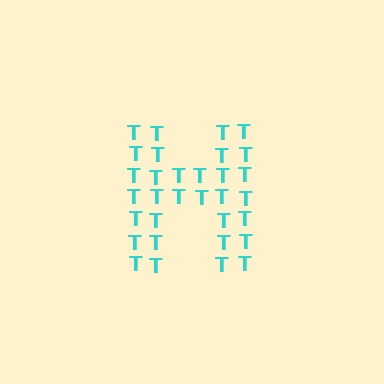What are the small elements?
The small elements are letter T's.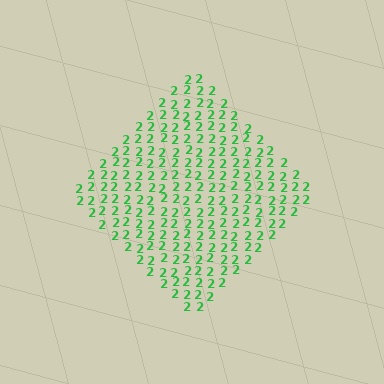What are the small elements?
The small elements are digit 2's.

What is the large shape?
The large shape is a diamond.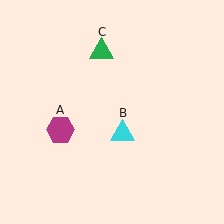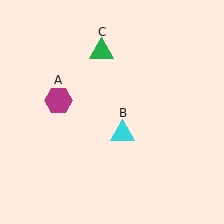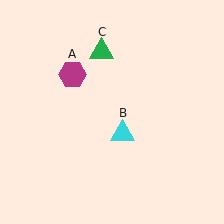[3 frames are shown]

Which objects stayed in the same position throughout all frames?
Cyan triangle (object B) and green triangle (object C) remained stationary.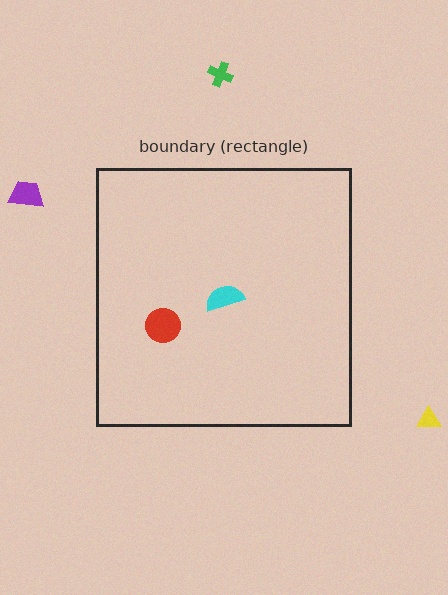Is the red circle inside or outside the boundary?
Inside.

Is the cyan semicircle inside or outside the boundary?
Inside.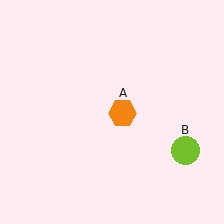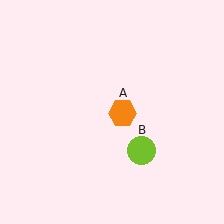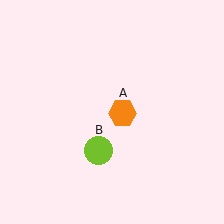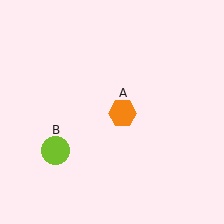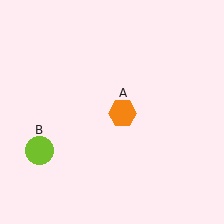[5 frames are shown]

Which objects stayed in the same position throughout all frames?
Orange hexagon (object A) remained stationary.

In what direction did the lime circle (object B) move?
The lime circle (object B) moved left.